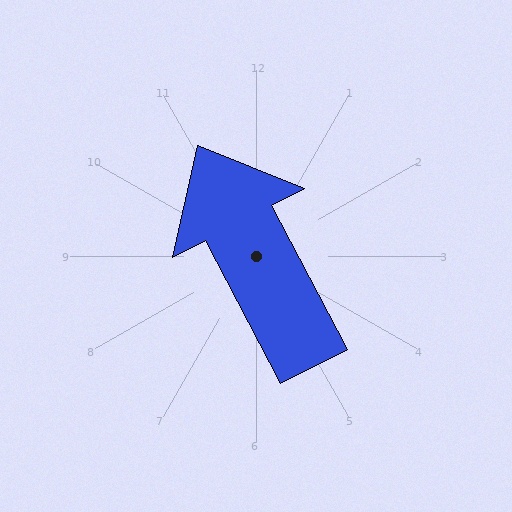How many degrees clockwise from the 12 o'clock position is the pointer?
Approximately 332 degrees.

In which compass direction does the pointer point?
Northwest.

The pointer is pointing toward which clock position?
Roughly 11 o'clock.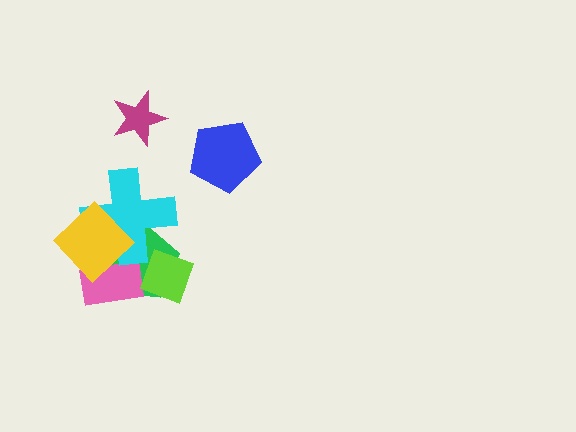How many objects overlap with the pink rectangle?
3 objects overlap with the pink rectangle.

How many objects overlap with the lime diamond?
1 object overlaps with the lime diamond.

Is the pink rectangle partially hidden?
Yes, it is partially covered by another shape.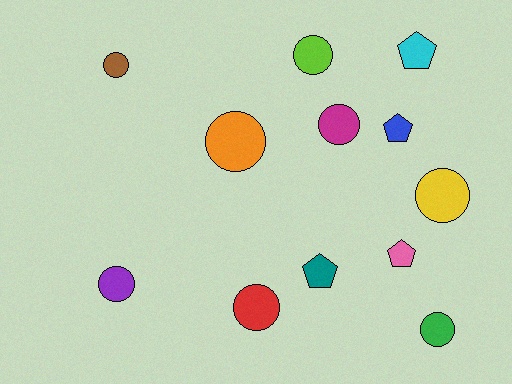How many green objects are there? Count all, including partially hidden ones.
There is 1 green object.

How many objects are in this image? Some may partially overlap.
There are 12 objects.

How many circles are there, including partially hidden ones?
There are 8 circles.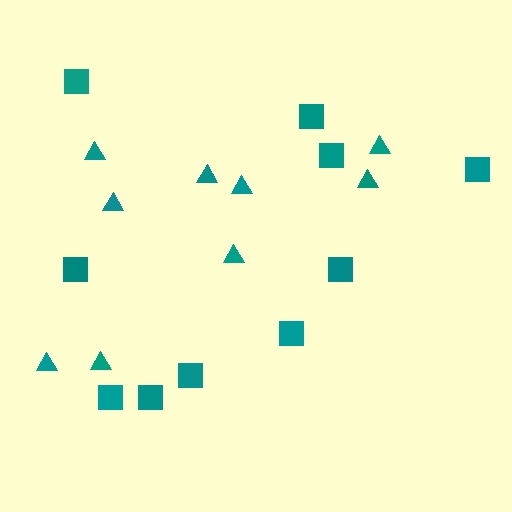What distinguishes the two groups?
There are 2 groups: one group of squares (10) and one group of triangles (9).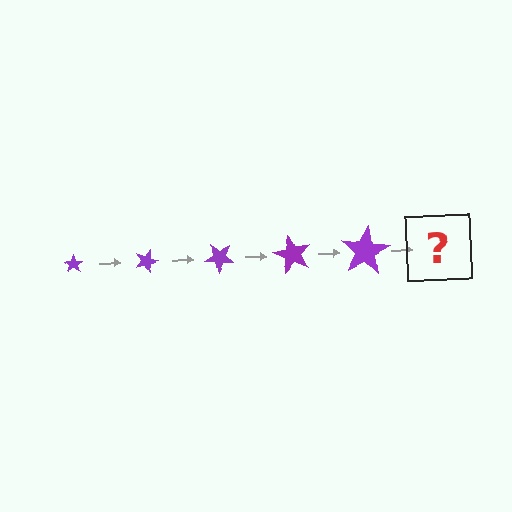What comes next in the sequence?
The next element should be a star, larger than the previous one and rotated 100 degrees from the start.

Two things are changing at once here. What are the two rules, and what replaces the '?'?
The two rules are that the star grows larger each step and it rotates 20 degrees each step. The '?' should be a star, larger than the previous one and rotated 100 degrees from the start.